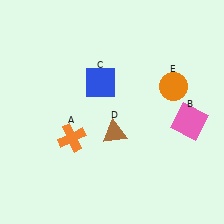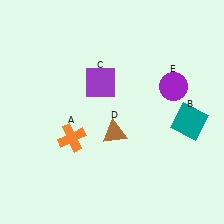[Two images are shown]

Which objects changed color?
B changed from pink to teal. C changed from blue to purple. E changed from orange to purple.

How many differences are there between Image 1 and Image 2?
There are 3 differences between the two images.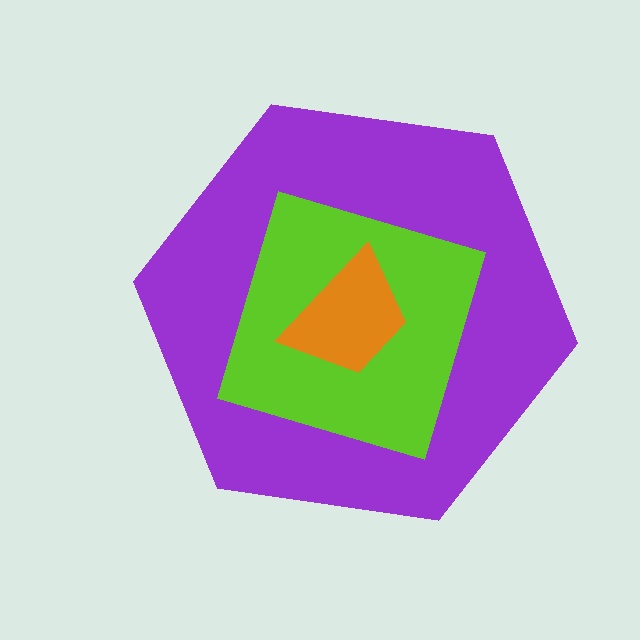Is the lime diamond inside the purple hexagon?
Yes.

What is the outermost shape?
The purple hexagon.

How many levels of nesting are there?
3.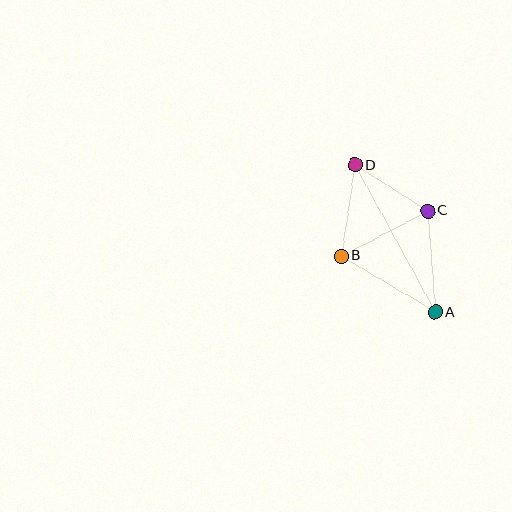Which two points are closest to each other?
Points C and D are closest to each other.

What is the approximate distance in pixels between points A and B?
The distance between A and B is approximately 109 pixels.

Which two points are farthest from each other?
Points A and D are farthest from each other.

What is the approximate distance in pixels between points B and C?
The distance between B and C is approximately 97 pixels.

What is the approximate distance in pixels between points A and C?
The distance between A and C is approximately 101 pixels.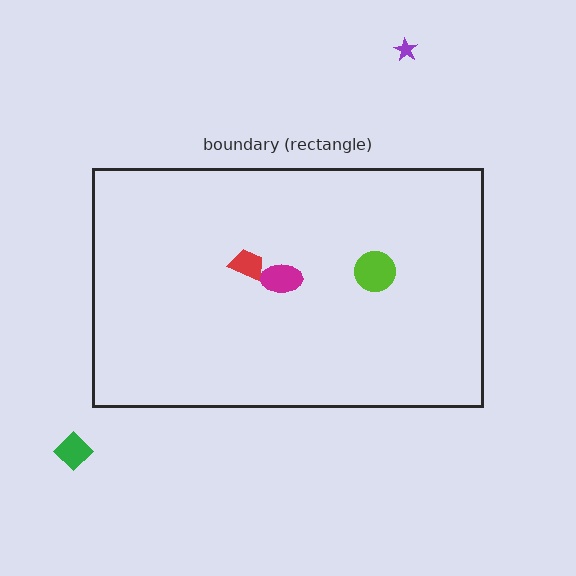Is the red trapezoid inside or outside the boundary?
Inside.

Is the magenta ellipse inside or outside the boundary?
Inside.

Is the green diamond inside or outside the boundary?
Outside.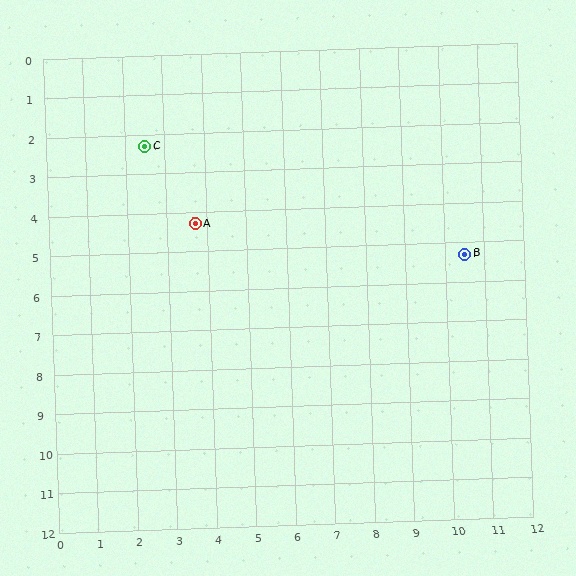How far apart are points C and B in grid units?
Points C and B are about 8.5 grid units apart.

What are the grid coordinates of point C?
Point C is at approximately (2.5, 2.3).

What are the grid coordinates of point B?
Point B is at approximately (10.5, 5.3).